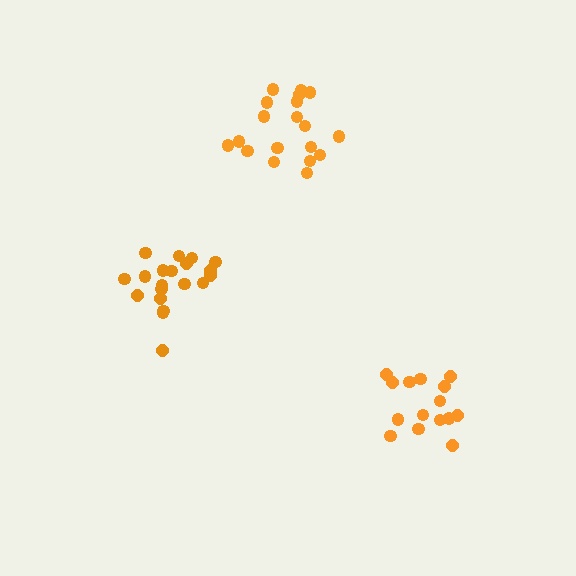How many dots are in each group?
Group 1: 20 dots, Group 2: 15 dots, Group 3: 19 dots (54 total).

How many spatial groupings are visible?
There are 3 spatial groupings.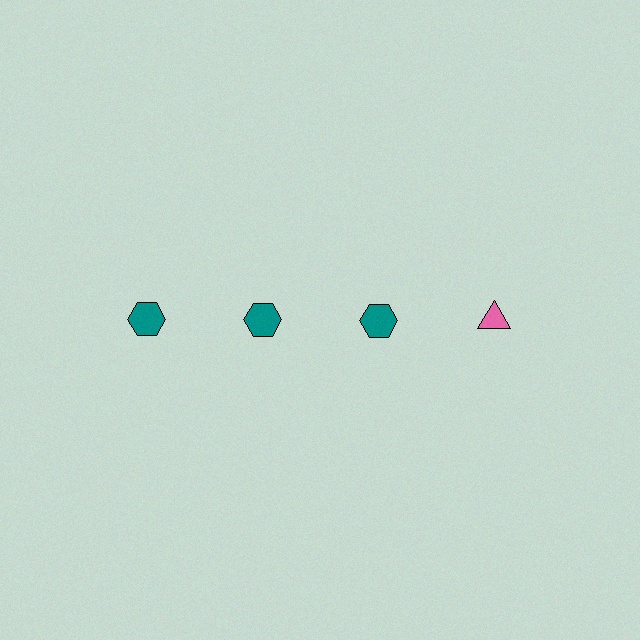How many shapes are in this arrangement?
There are 4 shapes arranged in a grid pattern.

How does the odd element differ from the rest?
It differs in both color (pink instead of teal) and shape (triangle instead of hexagon).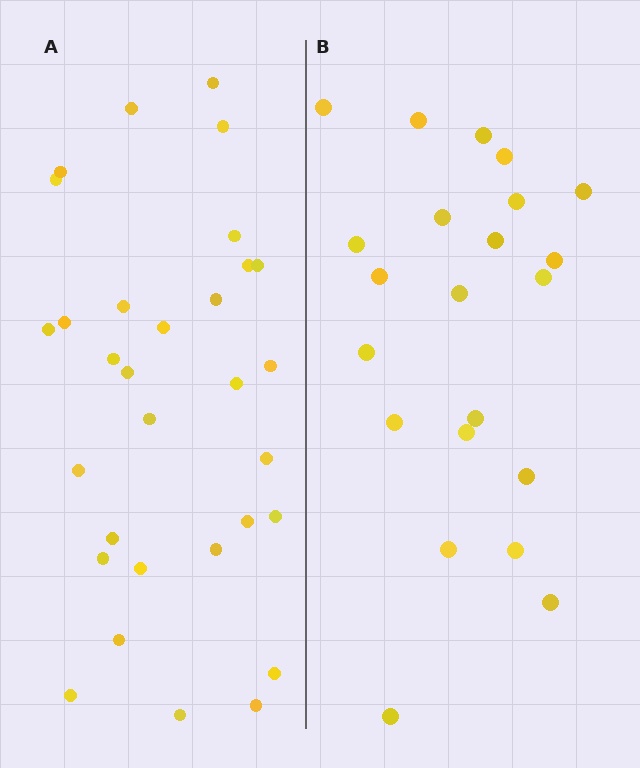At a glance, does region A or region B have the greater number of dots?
Region A (the left region) has more dots.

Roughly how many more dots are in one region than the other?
Region A has roughly 8 or so more dots than region B.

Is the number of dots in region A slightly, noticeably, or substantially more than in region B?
Region A has noticeably more, but not dramatically so. The ratio is roughly 1.4 to 1.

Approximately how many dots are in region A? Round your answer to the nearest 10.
About 30 dots. (The exact count is 31, which rounds to 30.)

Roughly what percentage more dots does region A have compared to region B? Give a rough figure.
About 40% more.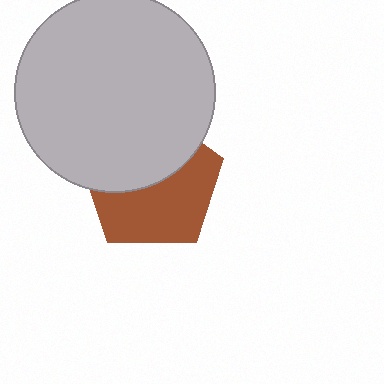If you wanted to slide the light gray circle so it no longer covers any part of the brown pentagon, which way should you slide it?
Slide it up — that is the most direct way to separate the two shapes.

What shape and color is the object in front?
The object in front is a light gray circle.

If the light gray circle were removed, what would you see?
You would see the complete brown pentagon.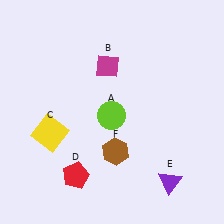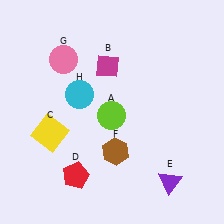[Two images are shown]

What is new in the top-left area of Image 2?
A cyan circle (H) was added in the top-left area of Image 2.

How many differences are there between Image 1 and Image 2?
There are 2 differences between the two images.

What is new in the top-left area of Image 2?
A pink circle (G) was added in the top-left area of Image 2.